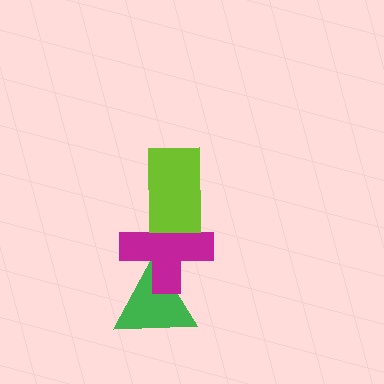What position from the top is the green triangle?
The green triangle is 3rd from the top.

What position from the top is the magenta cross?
The magenta cross is 2nd from the top.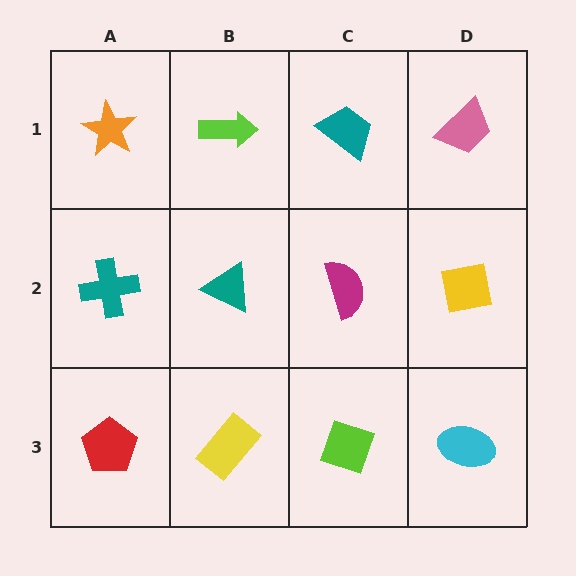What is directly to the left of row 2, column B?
A teal cross.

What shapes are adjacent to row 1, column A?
A teal cross (row 2, column A), a lime arrow (row 1, column B).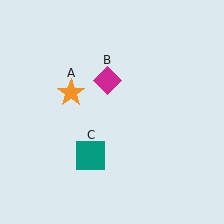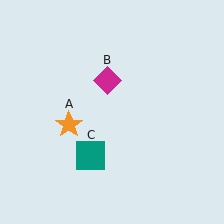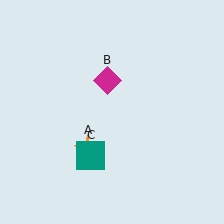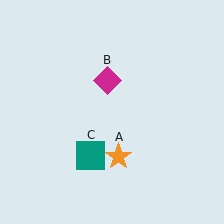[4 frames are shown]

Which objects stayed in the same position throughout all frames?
Magenta diamond (object B) and teal square (object C) remained stationary.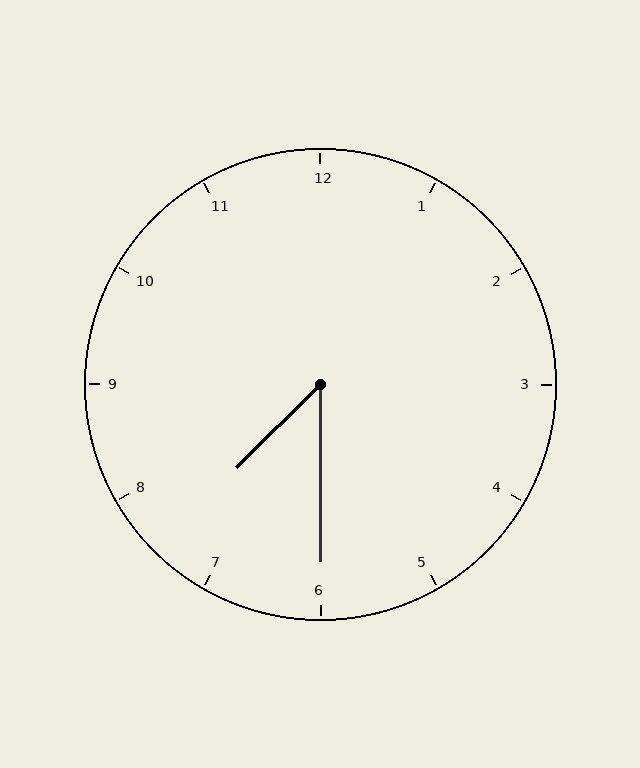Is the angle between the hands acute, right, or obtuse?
It is acute.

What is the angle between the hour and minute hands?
Approximately 45 degrees.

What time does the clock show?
7:30.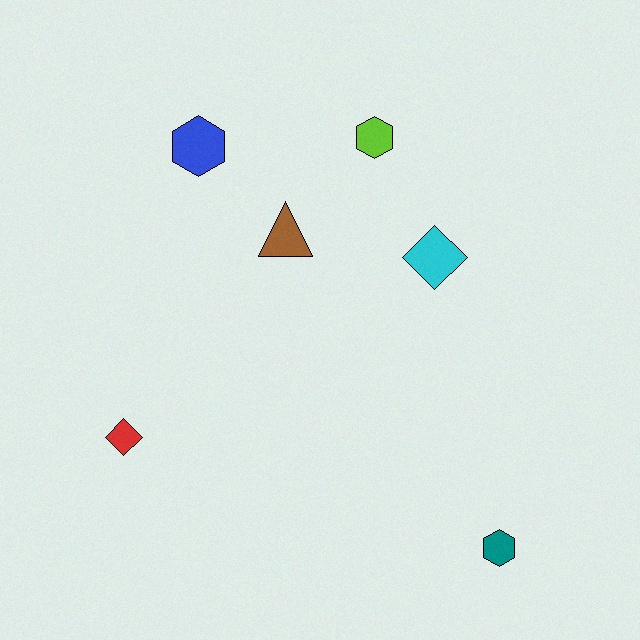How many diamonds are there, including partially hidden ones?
There are 2 diamonds.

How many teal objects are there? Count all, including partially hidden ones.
There is 1 teal object.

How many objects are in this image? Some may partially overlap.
There are 6 objects.